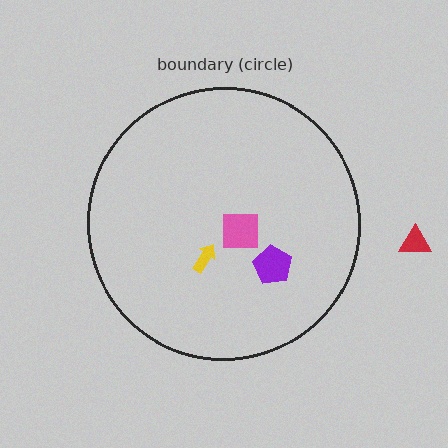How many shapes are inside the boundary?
3 inside, 1 outside.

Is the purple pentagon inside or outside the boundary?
Inside.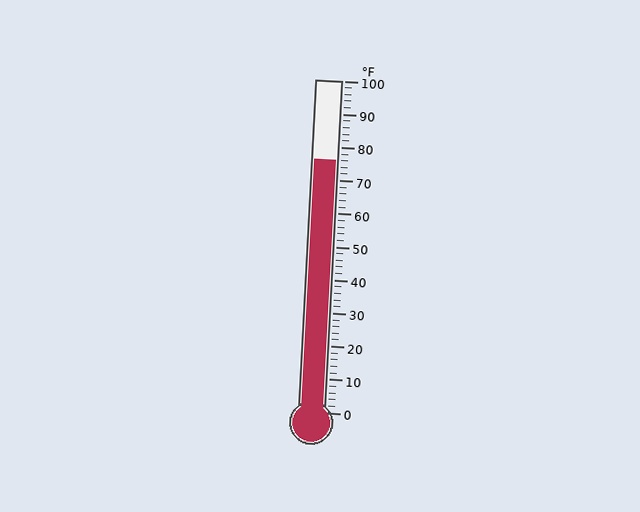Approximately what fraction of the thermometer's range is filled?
The thermometer is filled to approximately 75% of its range.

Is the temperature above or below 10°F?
The temperature is above 10°F.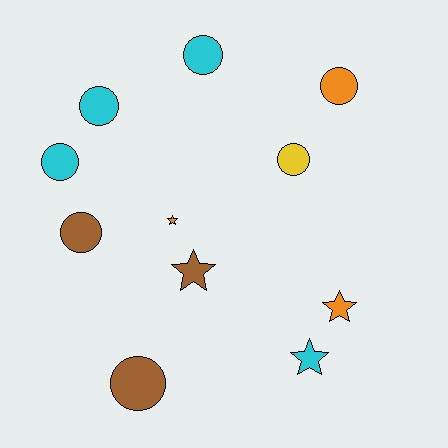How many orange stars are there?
There are 2 orange stars.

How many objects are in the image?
There are 11 objects.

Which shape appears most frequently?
Circle, with 7 objects.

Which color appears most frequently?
Cyan, with 4 objects.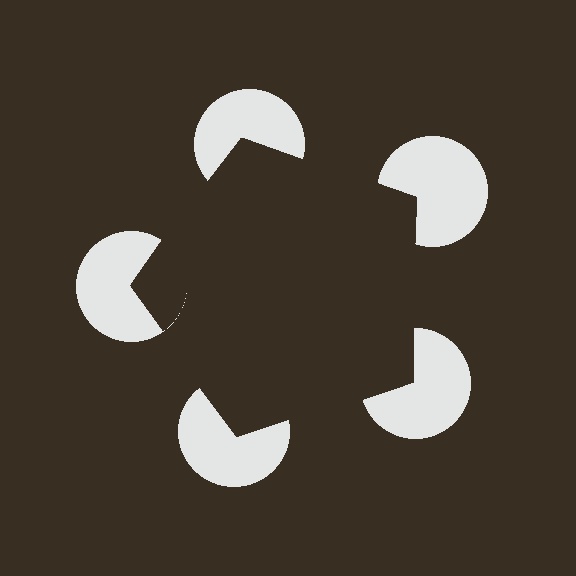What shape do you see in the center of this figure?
An illusory pentagon — its edges are inferred from the aligned wedge cuts in the pac-man discs, not physically drawn.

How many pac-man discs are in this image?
There are 5 — one at each vertex of the illusory pentagon.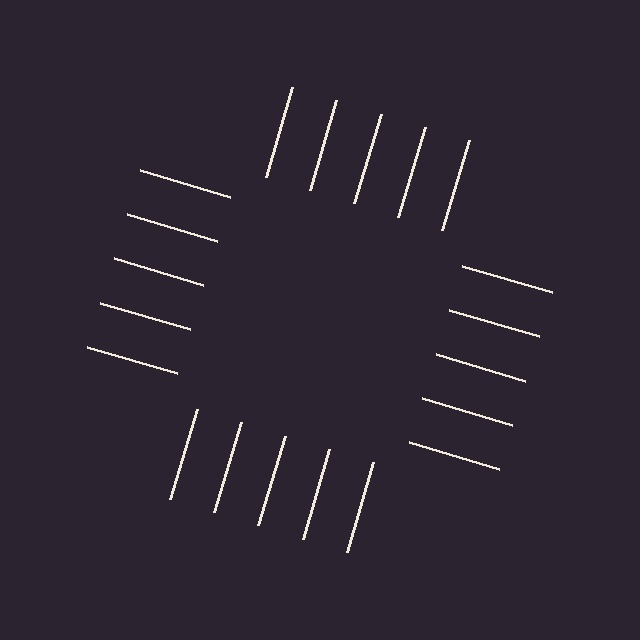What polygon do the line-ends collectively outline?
An illusory square — the line segments terminate on its edges but no continuous stroke is drawn.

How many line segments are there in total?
20 — 5 along each of the 4 edges.